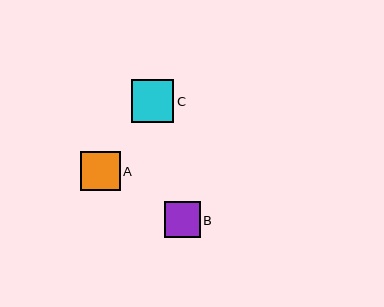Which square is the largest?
Square C is the largest with a size of approximately 42 pixels.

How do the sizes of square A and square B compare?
Square A and square B are approximately the same size.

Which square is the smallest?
Square B is the smallest with a size of approximately 36 pixels.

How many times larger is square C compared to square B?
Square C is approximately 1.2 times the size of square B.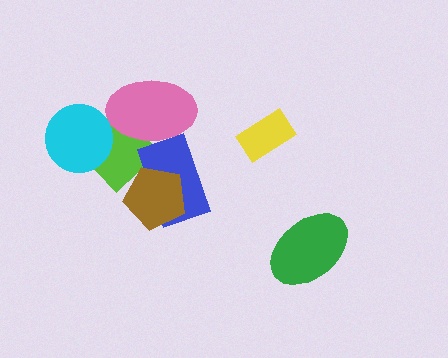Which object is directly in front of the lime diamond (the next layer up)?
The blue rectangle is directly in front of the lime diamond.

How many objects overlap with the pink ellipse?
2 objects overlap with the pink ellipse.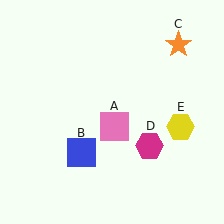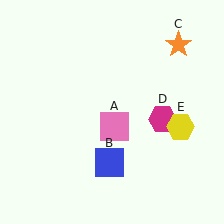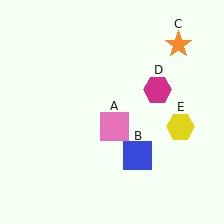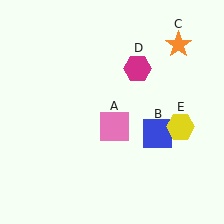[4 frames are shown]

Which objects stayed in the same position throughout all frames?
Pink square (object A) and orange star (object C) and yellow hexagon (object E) remained stationary.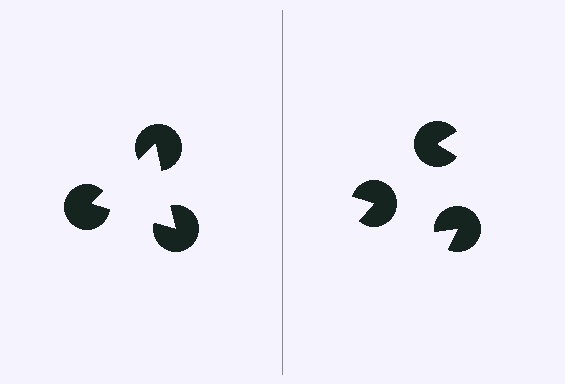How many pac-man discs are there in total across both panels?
6 — 3 on each side.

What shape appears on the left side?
An illusory triangle.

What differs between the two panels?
The pac-man discs are positioned identically on both sides; only the wedge orientations differ. On the left they align to a triangle; on the right they are misaligned.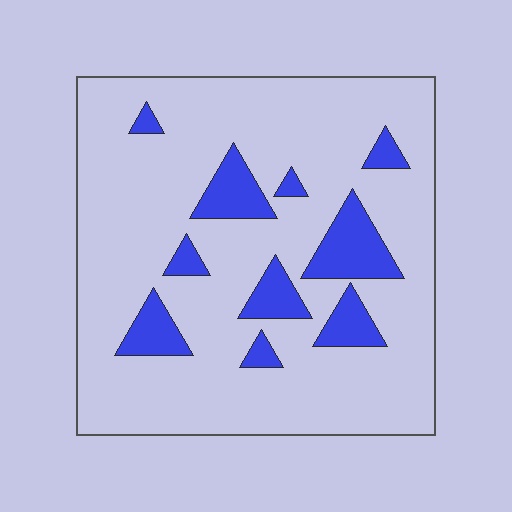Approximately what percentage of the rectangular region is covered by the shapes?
Approximately 15%.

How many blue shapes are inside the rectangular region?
10.